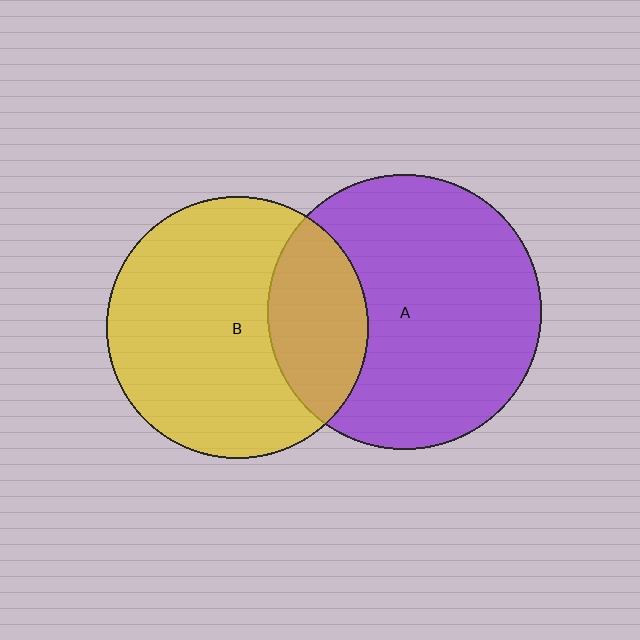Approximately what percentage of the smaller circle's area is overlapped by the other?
Approximately 25%.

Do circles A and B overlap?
Yes.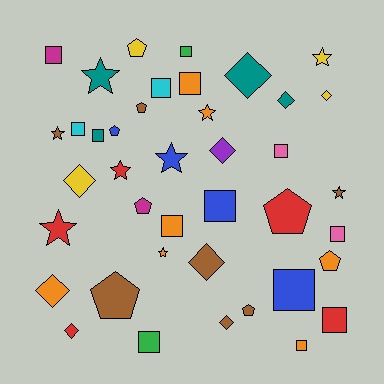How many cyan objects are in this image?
There are 2 cyan objects.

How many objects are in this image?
There are 40 objects.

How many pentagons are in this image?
There are 8 pentagons.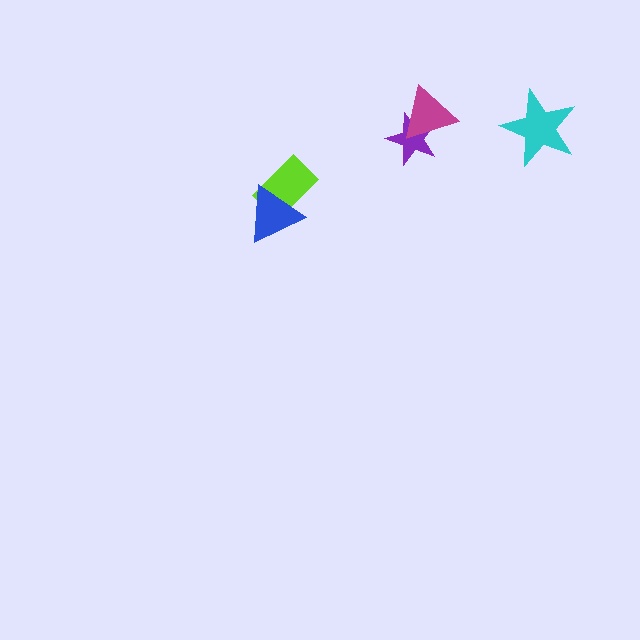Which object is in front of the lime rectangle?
The blue triangle is in front of the lime rectangle.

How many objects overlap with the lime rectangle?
1 object overlaps with the lime rectangle.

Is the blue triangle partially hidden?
No, no other shape covers it.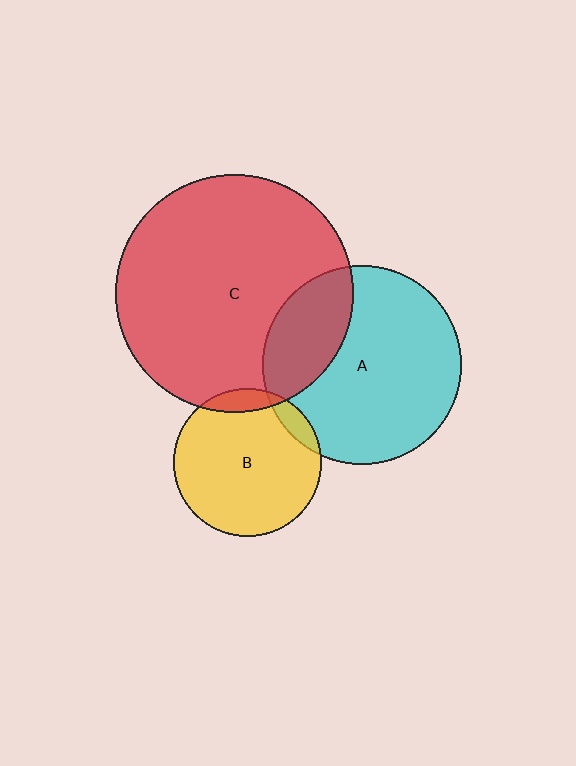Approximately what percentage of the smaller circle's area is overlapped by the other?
Approximately 10%.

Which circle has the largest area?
Circle C (red).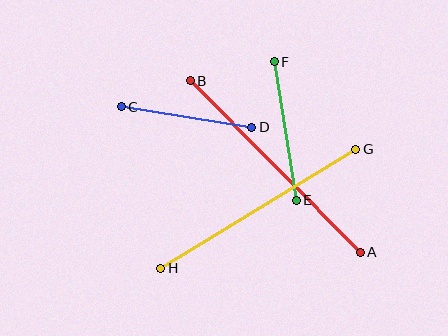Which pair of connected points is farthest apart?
Points A and B are farthest apart.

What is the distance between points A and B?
The distance is approximately 242 pixels.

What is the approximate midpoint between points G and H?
The midpoint is at approximately (258, 209) pixels.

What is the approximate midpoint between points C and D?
The midpoint is at approximately (186, 117) pixels.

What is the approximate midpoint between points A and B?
The midpoint is at approximately (275, 167) pixels.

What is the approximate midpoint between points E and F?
The midpoint is at approximately (285, 131) pixels.